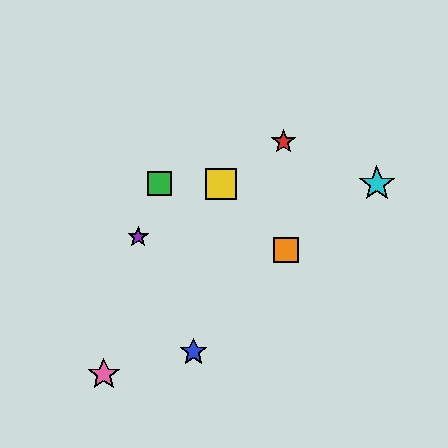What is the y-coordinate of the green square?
The green square is at y≈184.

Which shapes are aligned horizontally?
The green square, the yellow square, the cyan star are aligned horizontally.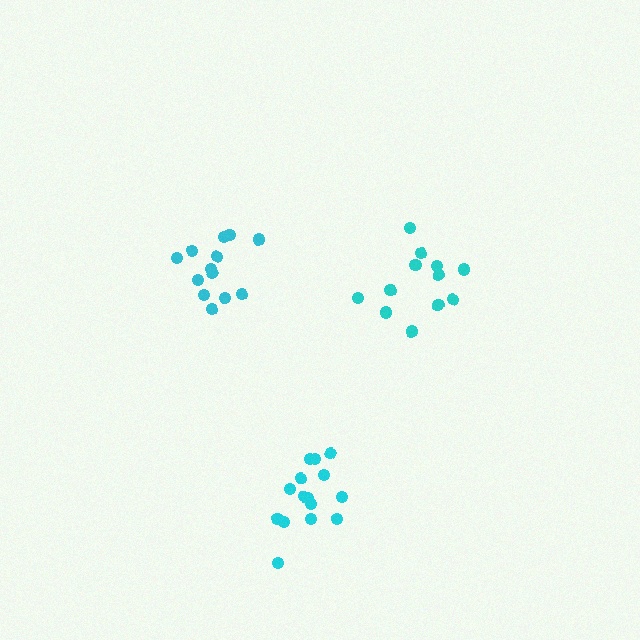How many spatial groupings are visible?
There are 3 spatial groupings.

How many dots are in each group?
Group 1: 12 dots, Group 2: 13 dots, Group 3: 15 dots (40 total).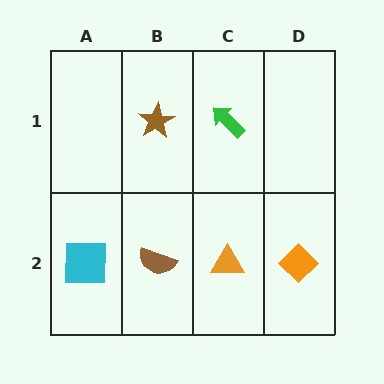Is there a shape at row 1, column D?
No, that cell is empty.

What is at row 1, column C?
A green arrow.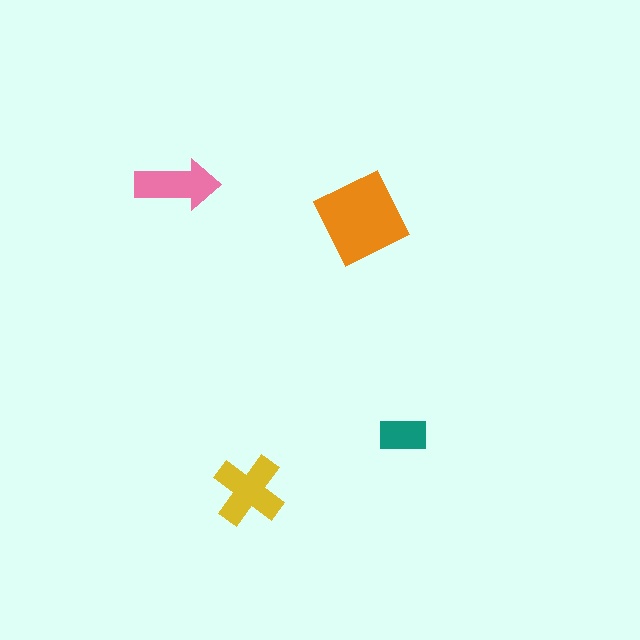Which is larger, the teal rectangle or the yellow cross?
The yellow cross.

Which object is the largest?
The orange diamond.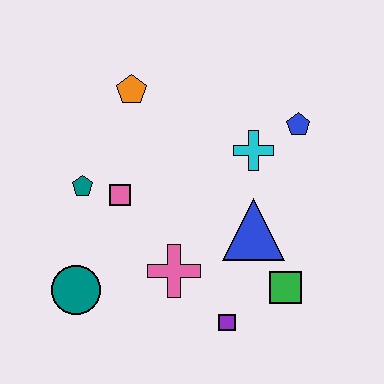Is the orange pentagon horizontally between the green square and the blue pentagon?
No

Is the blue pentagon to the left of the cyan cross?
No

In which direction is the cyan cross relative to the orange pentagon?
The cyan cross is to the right of the orange pentagon.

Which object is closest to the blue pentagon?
The cyan cross is closest to the blue pentagon.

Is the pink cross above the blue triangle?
No